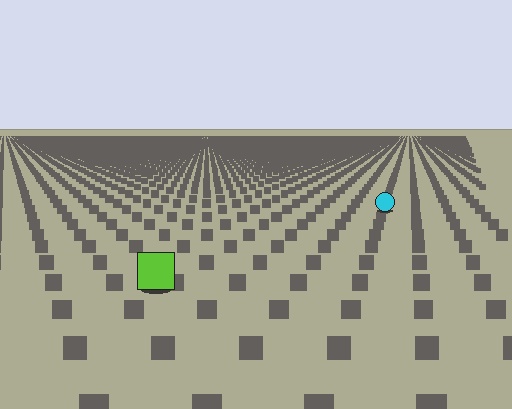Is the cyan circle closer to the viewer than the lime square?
No. The lime square is closer — you can tell from the texture gradient: the ground texture is coarser near it.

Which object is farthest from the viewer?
The cyan circle is farthest from the viewer. It appears smaller and the ground texture around it is denser.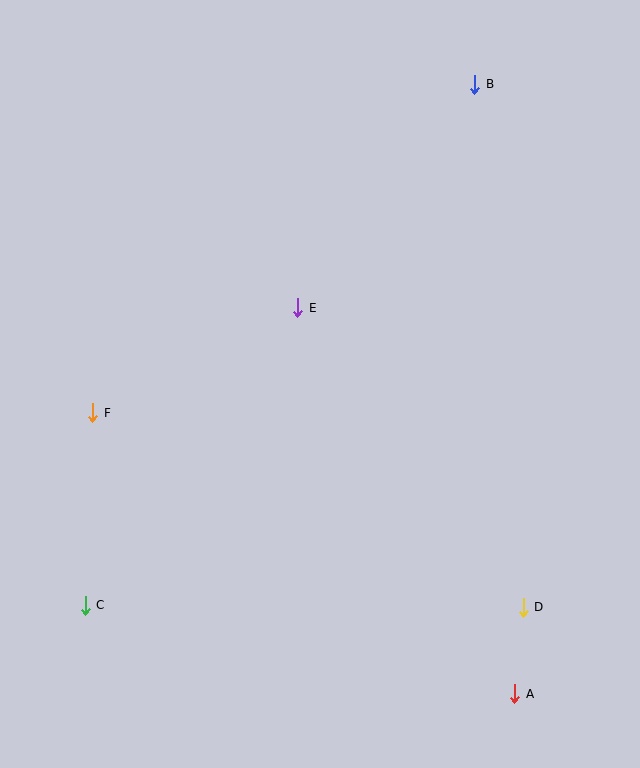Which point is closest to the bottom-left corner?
Point C is closest to the bottom-left corner.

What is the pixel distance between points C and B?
The distance between C and B is 650 pixels.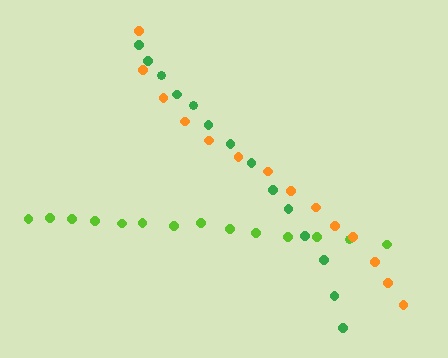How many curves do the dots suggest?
There are 3 distinct paths.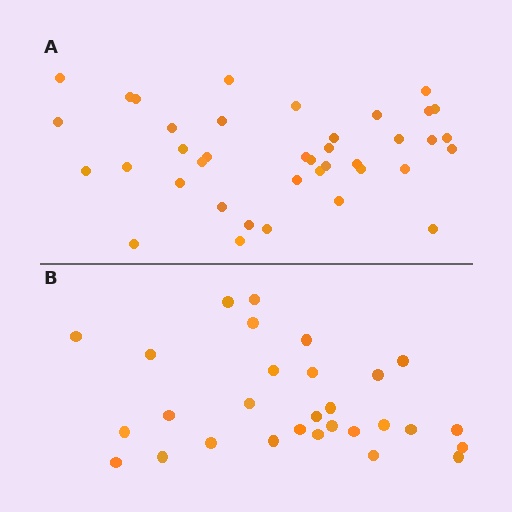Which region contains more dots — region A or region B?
Region A (the top region) has more dots.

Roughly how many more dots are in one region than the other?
Region A has roughly 10 or so more dots than region B.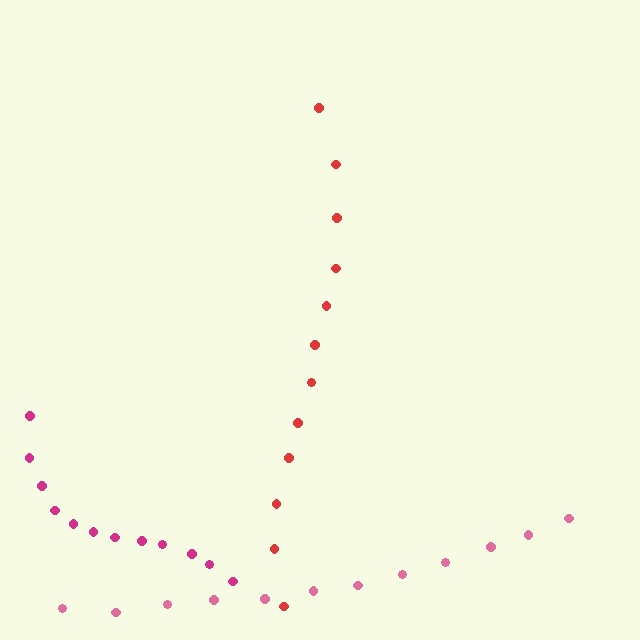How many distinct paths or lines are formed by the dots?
There are 3 distinct paths.